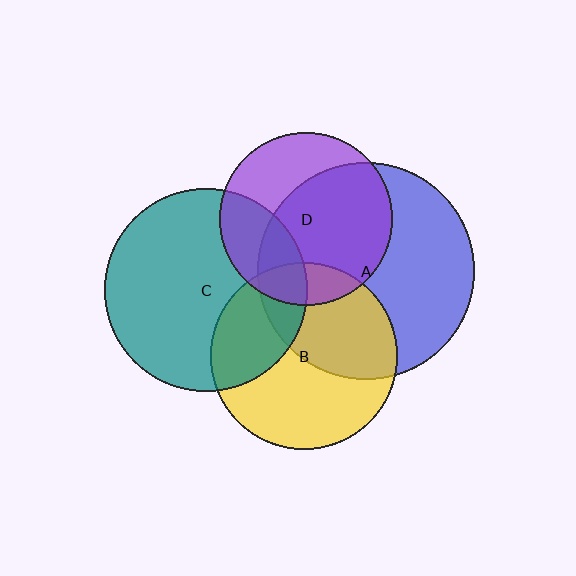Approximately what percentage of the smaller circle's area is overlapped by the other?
Approximately 30%.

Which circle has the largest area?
Circle A (blue).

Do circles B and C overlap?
Yes.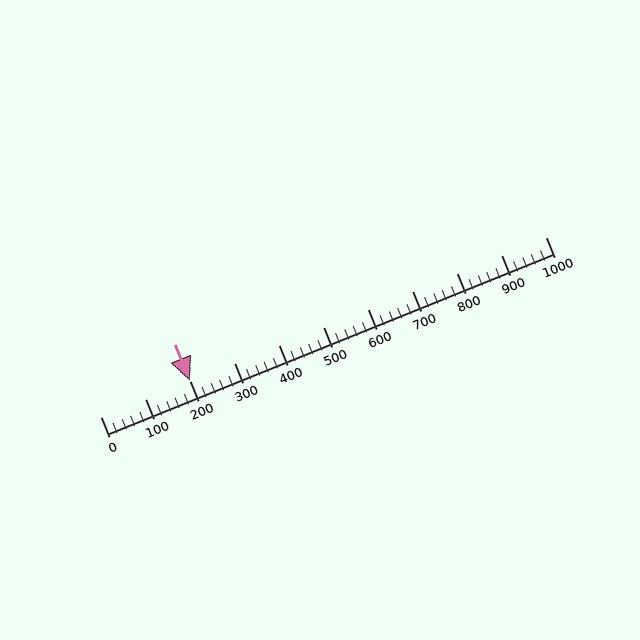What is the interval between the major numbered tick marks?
The major tick marks are spaced 100 units apart.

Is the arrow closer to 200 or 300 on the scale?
The arrow is closer to 200.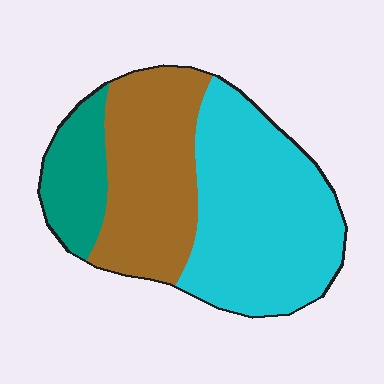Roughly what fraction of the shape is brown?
Brown covers about 35% of the shape.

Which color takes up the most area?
Cyan, at roughly 50%.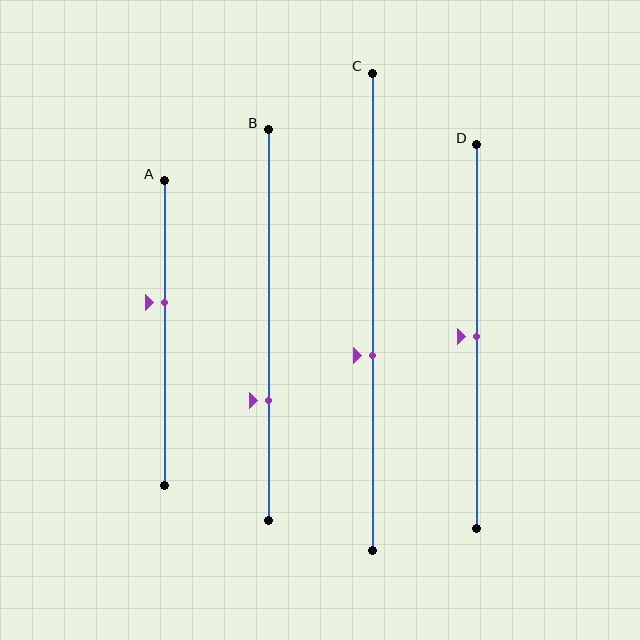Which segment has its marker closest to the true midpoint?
Segment D has its marker closest to the true midpoint.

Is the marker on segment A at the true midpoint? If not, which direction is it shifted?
No, the marker on segment A is shifted upward by about 10% of the segment length.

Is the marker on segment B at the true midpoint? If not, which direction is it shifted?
No, the marker on segment B is shifted downward by about 19% of the segment length.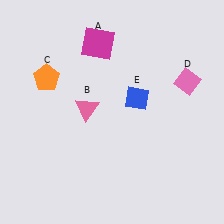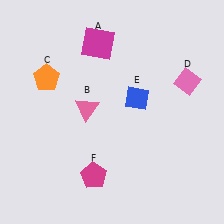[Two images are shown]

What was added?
A magenta pentagon (F) was added in Image 2.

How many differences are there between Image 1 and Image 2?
There is 1 difference between the two images.